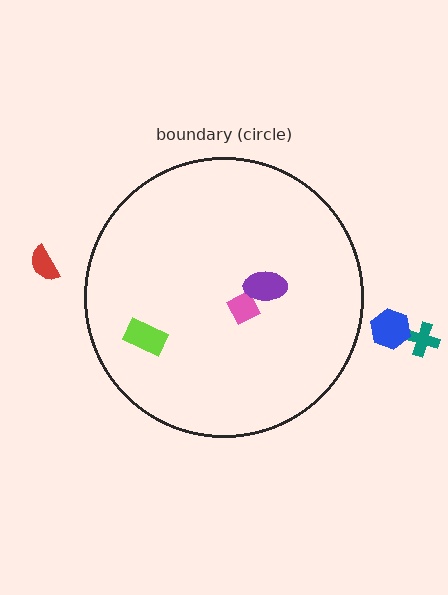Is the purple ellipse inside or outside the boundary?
Inside.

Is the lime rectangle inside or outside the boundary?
Inside.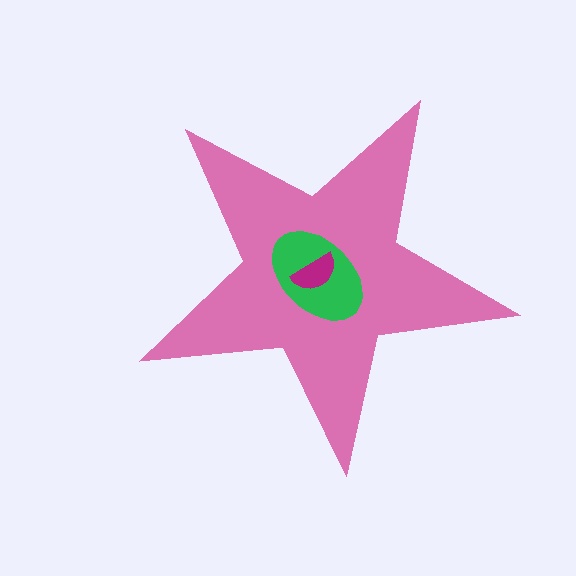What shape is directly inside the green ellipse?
The magenta semicircle.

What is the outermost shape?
The pink star.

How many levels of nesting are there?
3.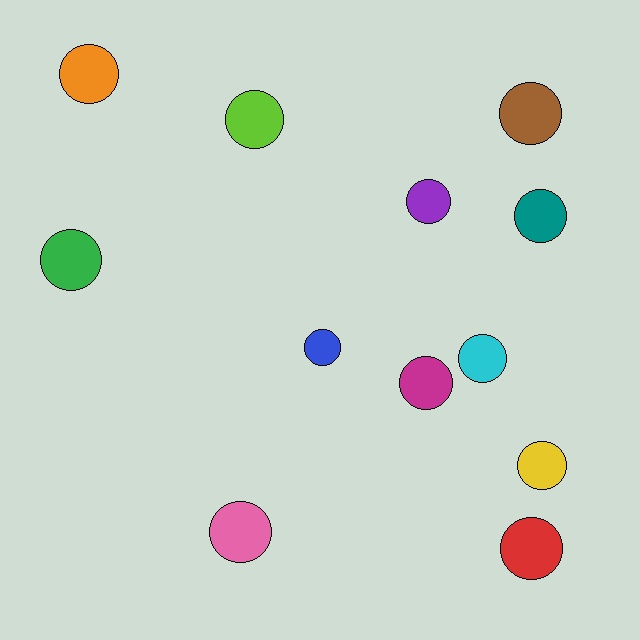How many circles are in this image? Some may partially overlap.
There are 12 circles.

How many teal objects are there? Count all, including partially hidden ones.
There is 1 teal object.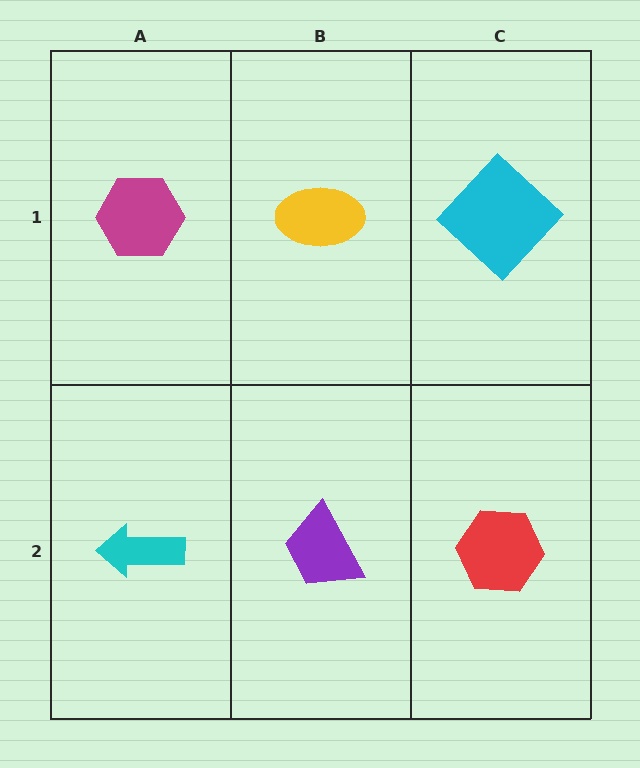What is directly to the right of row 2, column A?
A purple trapezoid.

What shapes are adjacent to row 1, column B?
A purple trapezoid (row 2, column B), a magenta hexagon (row 1, column A), a cyan diamond (row 1, column C).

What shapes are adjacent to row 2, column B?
A yellow ellipse (row 1, column B), a cyan arrow (row 2, column A), a red hexagon (row 2, column C).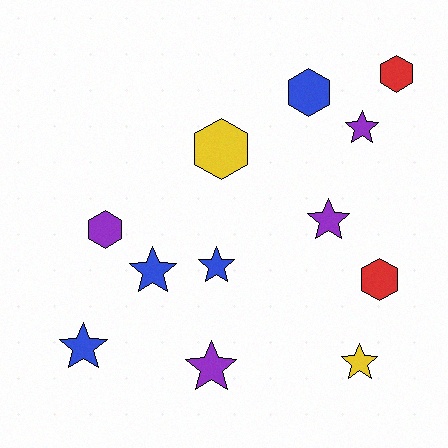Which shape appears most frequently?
Star, with 7 objects.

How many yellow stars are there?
There is 1 yellow star.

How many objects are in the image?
There are 12 objects.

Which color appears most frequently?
Blue, with 4 objects.